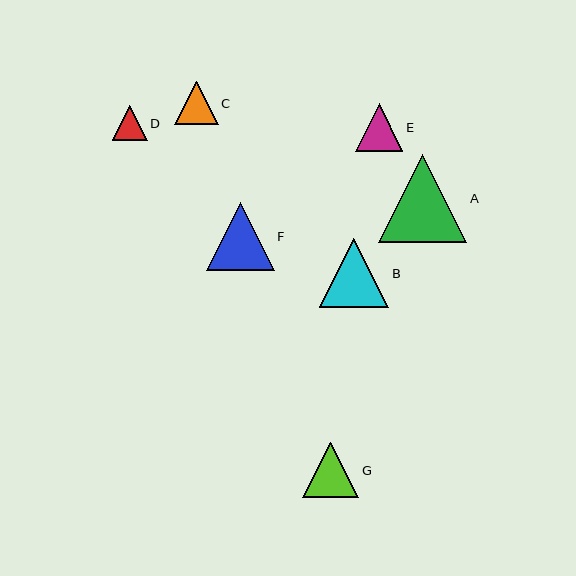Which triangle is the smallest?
Triangle D is the smallest with a size of approximately 35 pixels.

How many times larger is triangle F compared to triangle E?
Triangle F is approximately 1.4 times the size of triangle E.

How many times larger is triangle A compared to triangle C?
Triangle A is approximately 2.0 times the size of triangle C.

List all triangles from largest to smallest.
From largest to smallest: A, B, F, G, E, C, D.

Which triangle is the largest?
Triangle A is the largest with a size of approximately 88 pixels.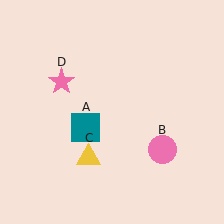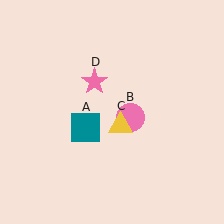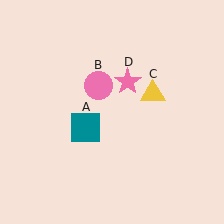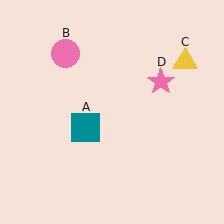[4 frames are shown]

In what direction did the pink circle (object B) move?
The pink circle (object B) moved up and to the left.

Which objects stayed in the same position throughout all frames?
Teal square (object A) remained stationary.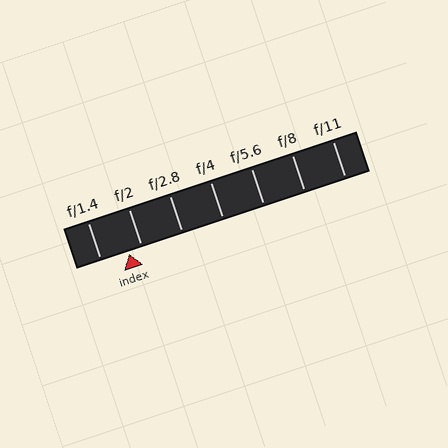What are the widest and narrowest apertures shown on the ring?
The widest aperture shown is f/1.4 and the narrowest is f/11.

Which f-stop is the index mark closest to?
The index mark is closest to f/2.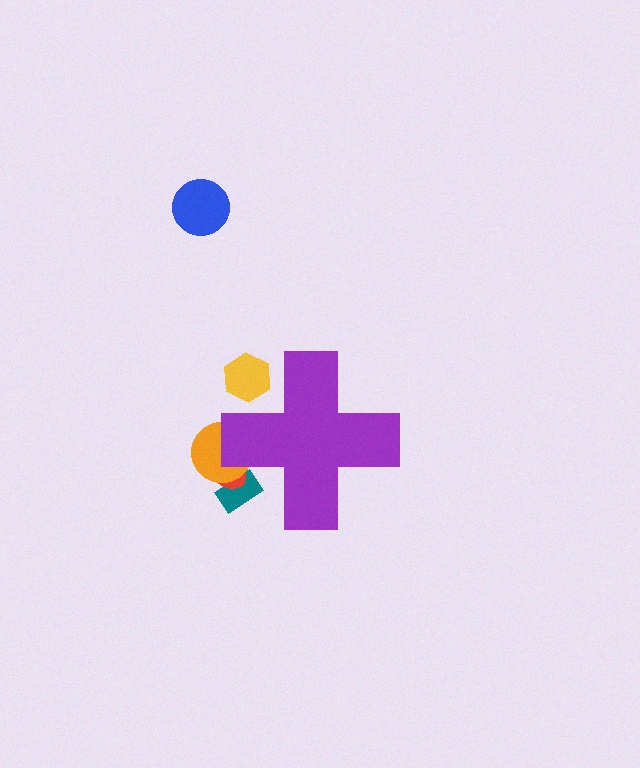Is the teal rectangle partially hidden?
Yes, the teal rectangle is partially hidden behind the purple cross.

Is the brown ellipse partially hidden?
Yes, the brown ellipse is partially hidden behind the purple cross.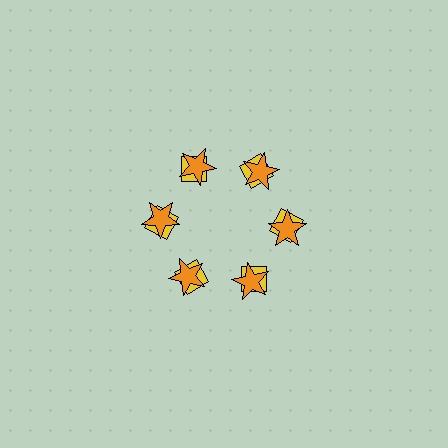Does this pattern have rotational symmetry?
Yes, this pattern has 6-fold rotational symmetry. It looks the same after rotating 60 degrees around the center.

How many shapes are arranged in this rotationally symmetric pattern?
There are 12 shapes, arranged in 6 groups of 2.